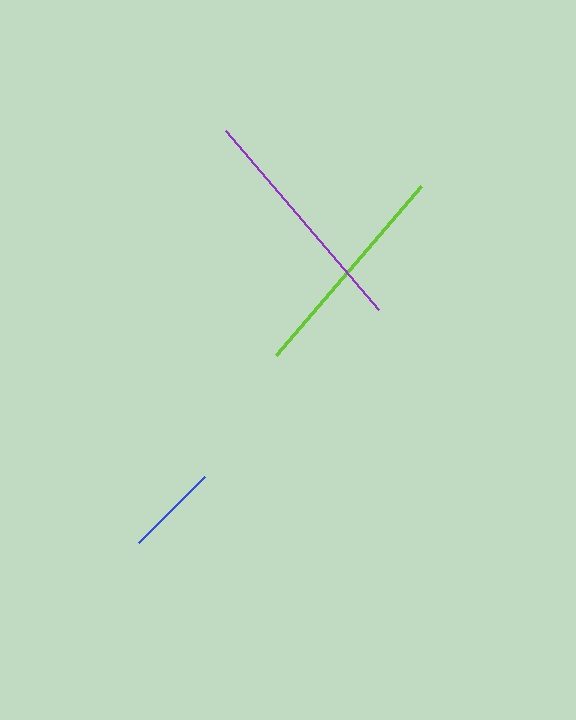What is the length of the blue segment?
The blue segment is approximately 94 pixels long.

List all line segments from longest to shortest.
From longest to shortest: purple, lime, blue.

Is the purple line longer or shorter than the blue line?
The purple line is longer than the blue line.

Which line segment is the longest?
The purple line is the longest at approximately 235 pixels.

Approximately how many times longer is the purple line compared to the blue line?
The purple line is approximately 2.5 times the length of the blue line.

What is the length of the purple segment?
The purple segment is approximately 235 pixels long.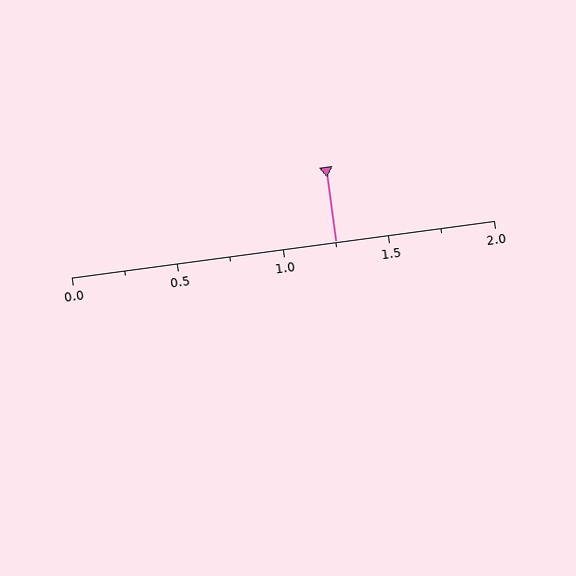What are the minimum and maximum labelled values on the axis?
The axis runs from 0.0 to 2.0.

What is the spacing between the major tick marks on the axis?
The major ticks are spaced 0.5 apart.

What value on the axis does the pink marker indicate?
The marker indicates approximately 1.25.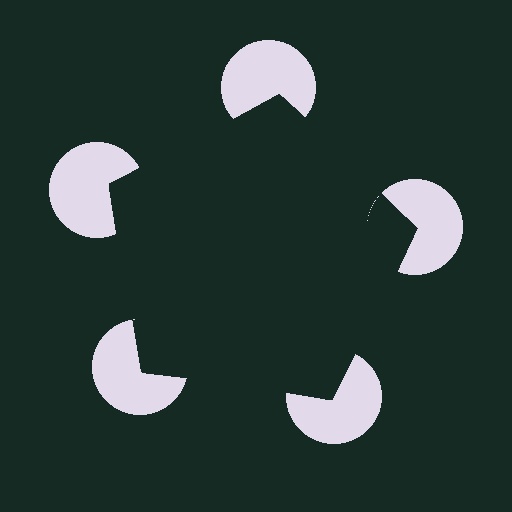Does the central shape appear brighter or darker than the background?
It typically appears slightly darker than the background, even though no actual brightness change is drawn.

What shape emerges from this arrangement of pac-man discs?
An illusory pentagon — its edges are inferred from the aligned wedge cuts in the pac-man discs, not physically drawn.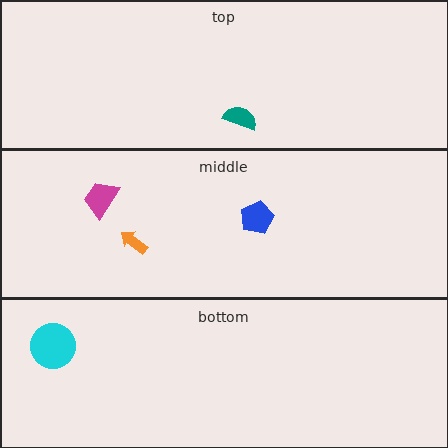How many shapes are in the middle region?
3.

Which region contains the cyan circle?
The bottom region.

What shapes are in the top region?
The teal semicircle.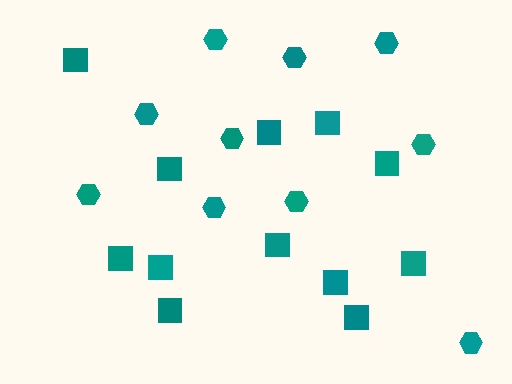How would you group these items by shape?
There are 2 groups: one group of hexagons (10) and one group of squares (12).